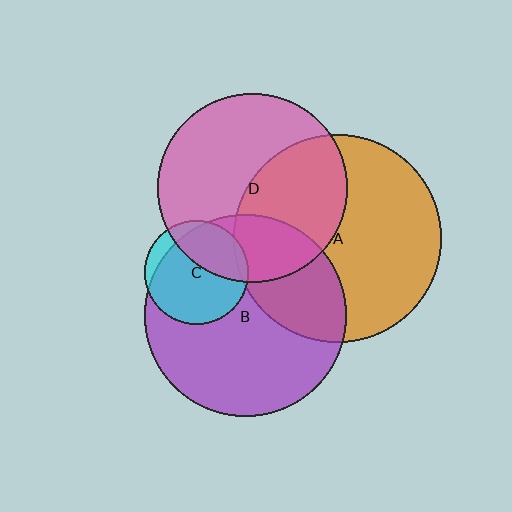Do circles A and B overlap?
Yes.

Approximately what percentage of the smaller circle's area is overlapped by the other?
Approximately 30%.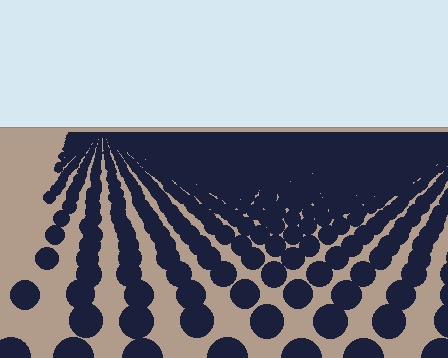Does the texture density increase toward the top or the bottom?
Density increases toward the top.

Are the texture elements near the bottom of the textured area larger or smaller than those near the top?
Larger. Near the bottom, elements are closer to the viewer and appear at a bigger on-screen size.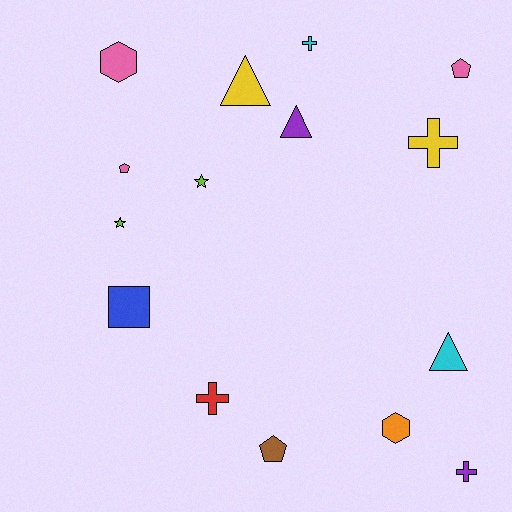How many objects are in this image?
There are 15 objects.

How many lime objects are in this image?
There are 2 lime objects.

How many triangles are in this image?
There are 3 triangles.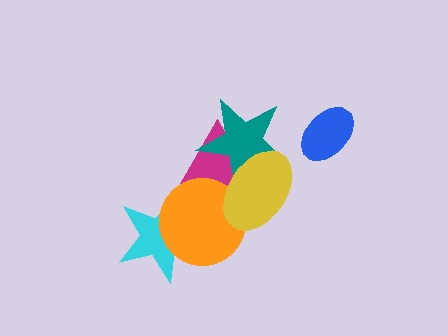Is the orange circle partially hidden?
Yes, it is partially covered by another shape.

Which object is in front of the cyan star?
The orange circle is in front of the cyan star.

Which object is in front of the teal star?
The yellow ellipse is in front of the teal star.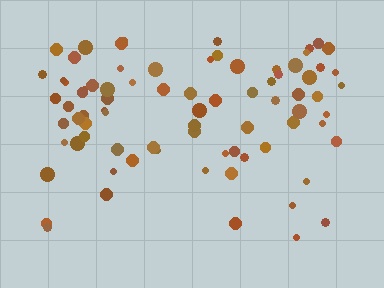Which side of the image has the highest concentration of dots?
The top.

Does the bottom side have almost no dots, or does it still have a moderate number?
Still a moderate number, just noticeably fewer than the top.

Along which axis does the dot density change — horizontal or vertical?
Vertical.